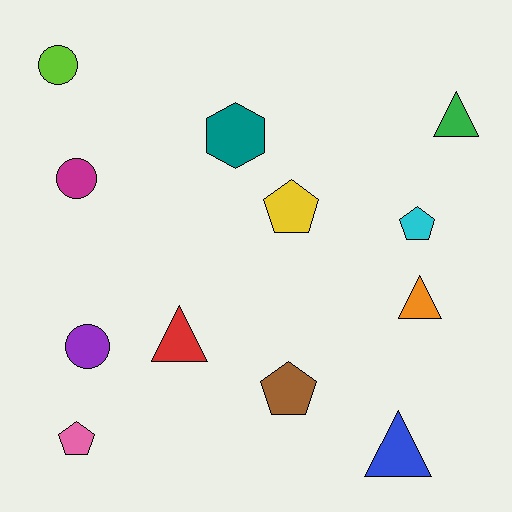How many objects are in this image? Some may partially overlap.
There are 12 objects.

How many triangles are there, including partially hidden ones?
There are 4 triangles.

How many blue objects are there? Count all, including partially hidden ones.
There is 1 blue object.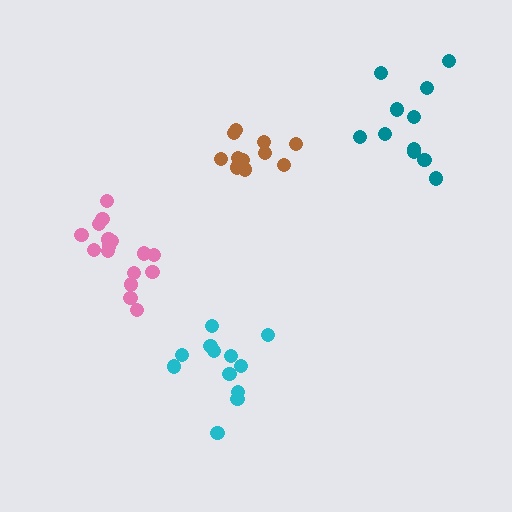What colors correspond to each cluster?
The clusters are colored: cyan, brown, pink, teal.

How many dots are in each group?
Group 1: 12 dots, Group 2: 11 dots, Group 3: 16 dots, Group 4: 11 dots (50 total).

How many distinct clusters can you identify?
There are 4 distinct clusters.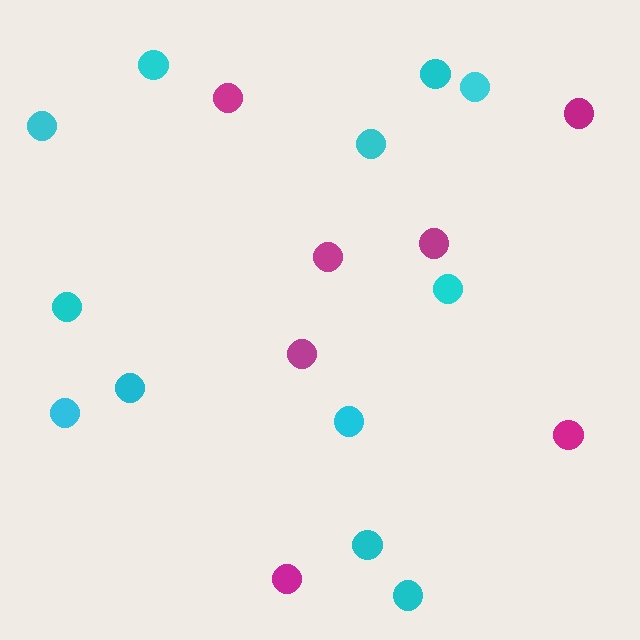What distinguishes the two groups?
There are 2 groups: one group of cyan circles (12) and one group of magenta circles (7).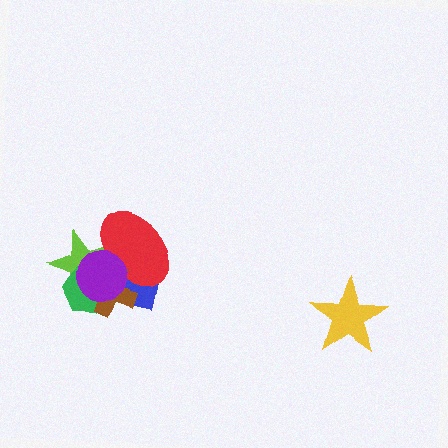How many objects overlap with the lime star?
5 objects overlap with the lime star.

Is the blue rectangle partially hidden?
Yes, it is partially covered by another shape.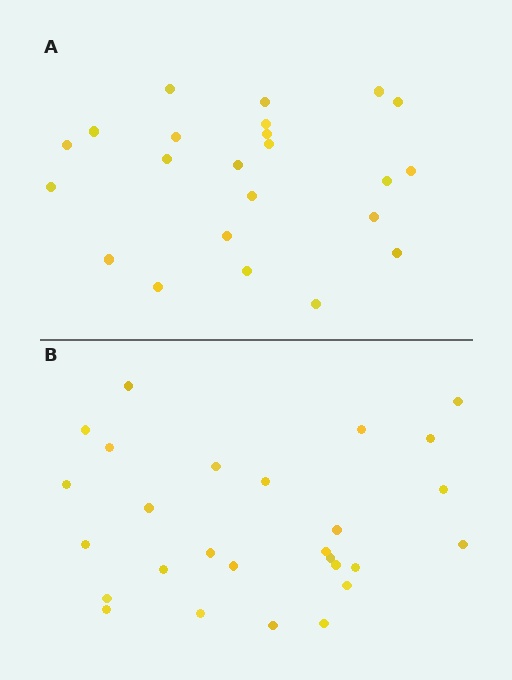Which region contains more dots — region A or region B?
Region B (the bottom region) has more dots.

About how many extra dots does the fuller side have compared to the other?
Region B has about 4 more dots than region A.